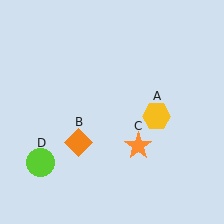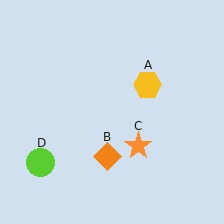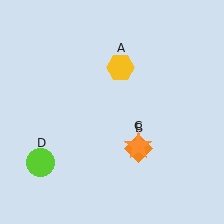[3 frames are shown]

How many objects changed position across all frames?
2 objects changed position: yellow hexagon (object A), orange diamond (object B).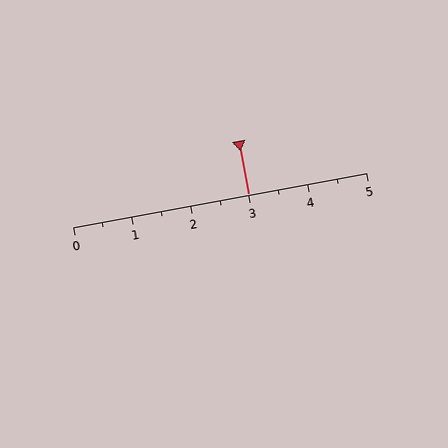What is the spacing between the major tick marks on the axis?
The major ticks are spaced 1 apart.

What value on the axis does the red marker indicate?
The marker indicates approximately 3.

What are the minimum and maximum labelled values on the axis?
The axis runs from 0 to 5.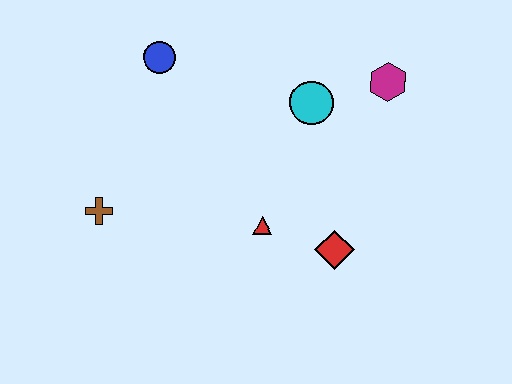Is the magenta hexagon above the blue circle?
No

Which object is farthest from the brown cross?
The magenta hexagon is farthest from the brown cross.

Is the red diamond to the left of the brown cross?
No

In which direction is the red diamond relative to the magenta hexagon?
The red diamond is below the magenta hexagon.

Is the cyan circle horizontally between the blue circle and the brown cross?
No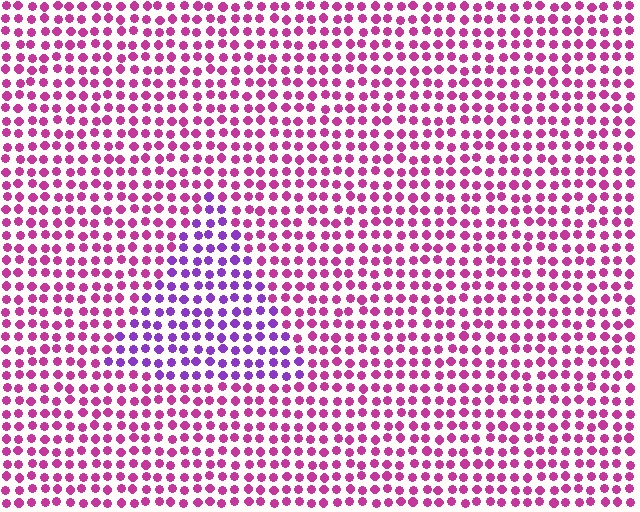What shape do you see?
I see a triangle.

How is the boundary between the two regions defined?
The boundary is defined purely by a slight shift in hue (about 41 degrees). Spacing, size, and orientation are identical on both sides.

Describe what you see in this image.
The image is filled with small magenta elements in a uniform arrangement. A triangle-shaped region is visible where the elements are tinted to a slightly different hue, forming a subtle color boundary.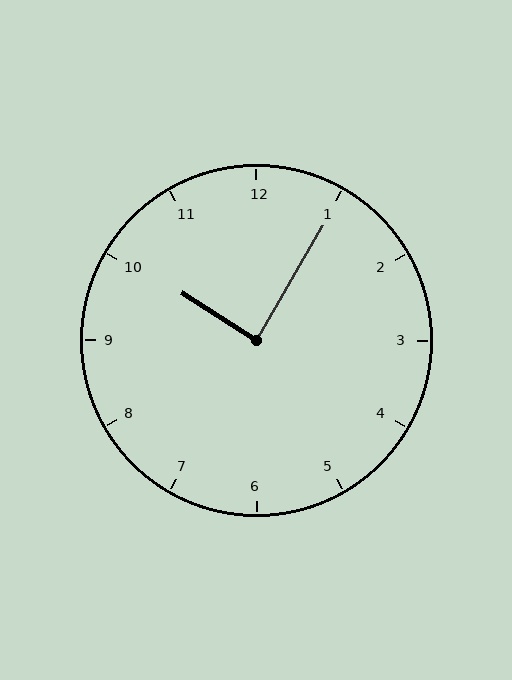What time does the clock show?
10:05.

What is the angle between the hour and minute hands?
Approximately 88 degrees.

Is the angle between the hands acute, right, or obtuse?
It is right.